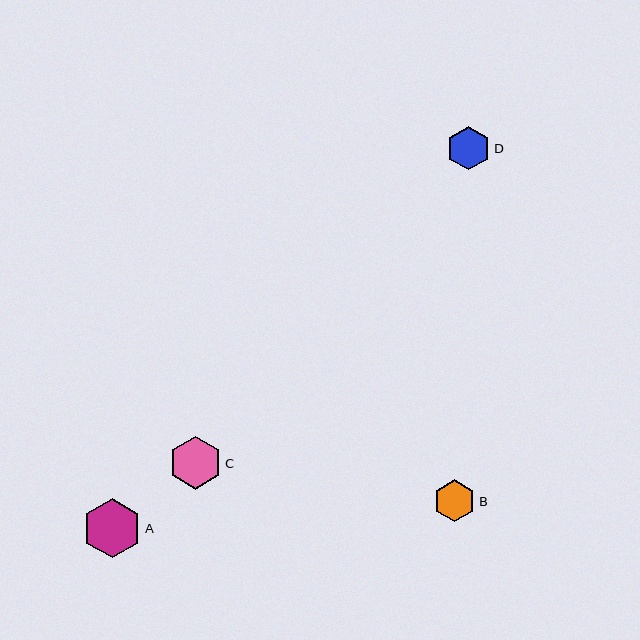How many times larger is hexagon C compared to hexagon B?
Hexagon C is approximately 1.2 times the size of hexagon B.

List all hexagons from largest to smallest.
From largest to smallest: A, C, D, B.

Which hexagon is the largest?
Hexagon A is the largest with a size of approximately 59 pixels.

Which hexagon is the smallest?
Hexagon B is the smallest with a size of approximately 42 pixels.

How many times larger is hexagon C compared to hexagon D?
Hexagon C is approximately 1.2 times the size of hexagon D.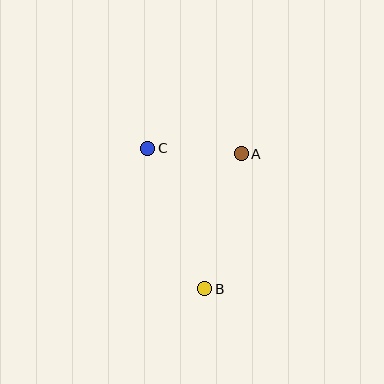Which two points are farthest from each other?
Points B and C are farthest from each other.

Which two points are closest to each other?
Points A and C are closest to each other.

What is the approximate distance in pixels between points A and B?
The distance between A and B is approximately 140 pixels.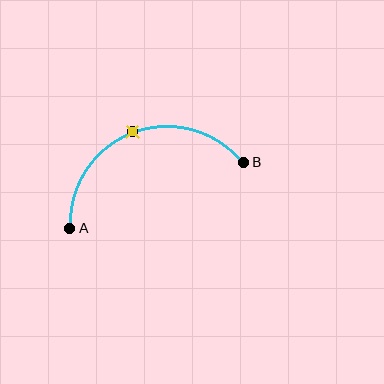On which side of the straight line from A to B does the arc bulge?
The arc bulges above the straight line connecting A and B.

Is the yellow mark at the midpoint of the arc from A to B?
Yes. The yellow mark lies on the arc at equal arc-length from both A and B — it is the arc midpoint.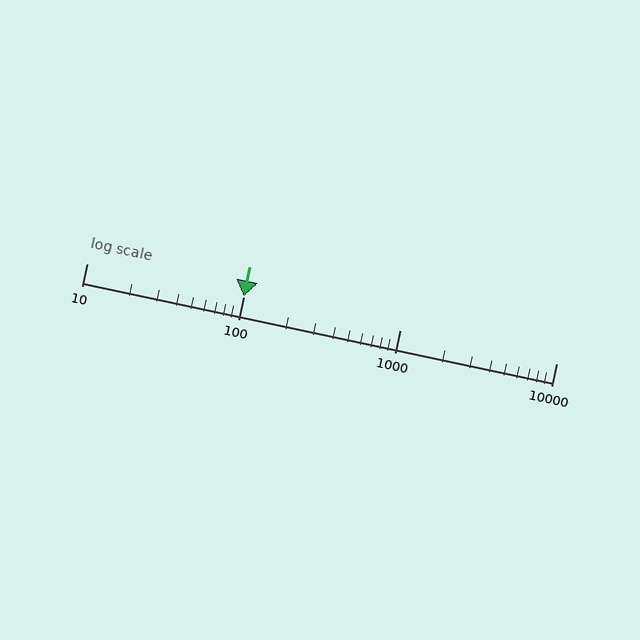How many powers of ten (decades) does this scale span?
The scale spans 3 decades, from 10 to 10000.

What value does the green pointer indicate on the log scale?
The pointer indicates approximately 100.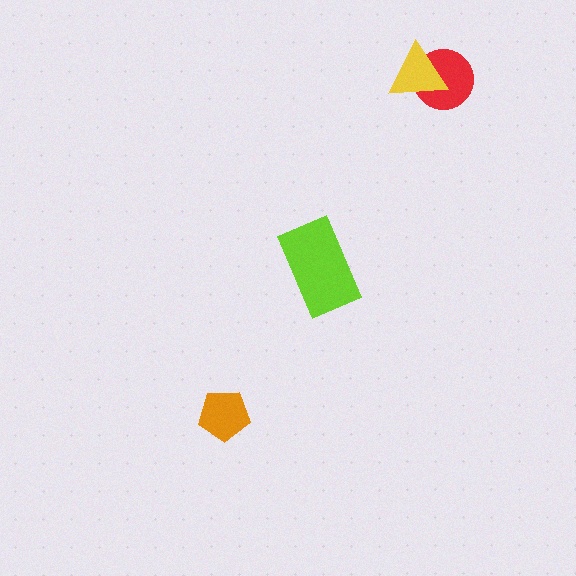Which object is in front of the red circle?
The yellow triangle is in front of the red circle.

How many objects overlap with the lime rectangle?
0 objects overlap with the lime rectangle.